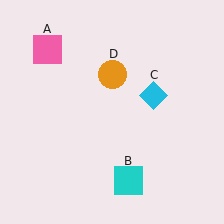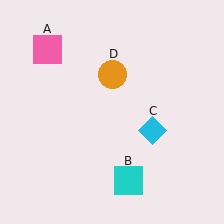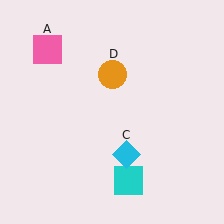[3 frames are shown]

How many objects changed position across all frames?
1 object changed position: cyan diamond (object C).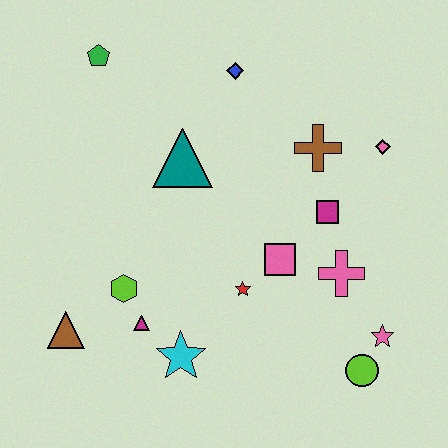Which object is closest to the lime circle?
The pink star is closest to the lime circle.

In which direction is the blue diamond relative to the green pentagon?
The blue diamond is to the right of the green pentagon.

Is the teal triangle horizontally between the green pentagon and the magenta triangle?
No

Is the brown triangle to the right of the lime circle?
No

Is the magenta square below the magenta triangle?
No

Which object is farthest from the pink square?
The green pentagon is farthest from the pink square.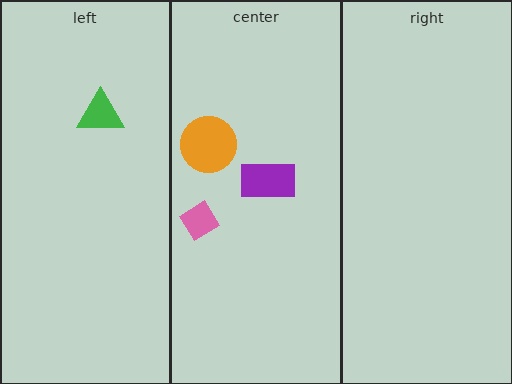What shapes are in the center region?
The pink diamond, the purple rectangle, the orange circle.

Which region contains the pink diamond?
The center region.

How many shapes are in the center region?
3.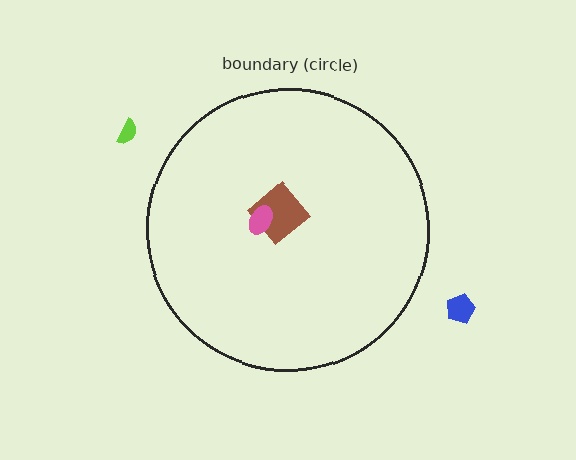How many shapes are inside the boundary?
2 inside, 2 outside.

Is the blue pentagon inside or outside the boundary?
Outside.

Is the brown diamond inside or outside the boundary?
Inside.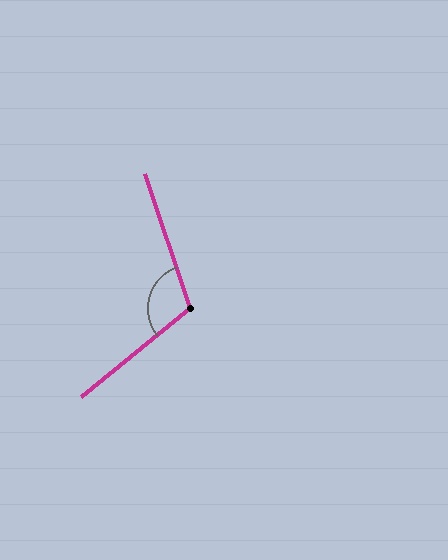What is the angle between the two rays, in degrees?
Approximately 110 degrees.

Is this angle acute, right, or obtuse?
It is obtuse.